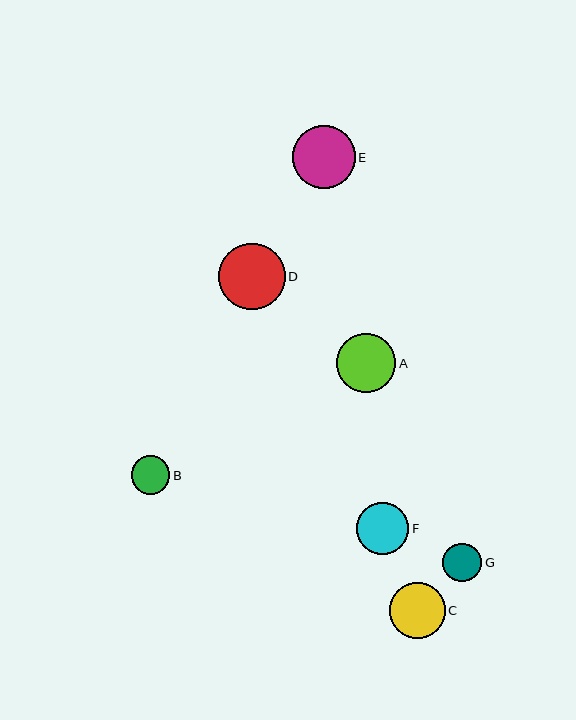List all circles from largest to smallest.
From largest to smallest: D, E, A, C, F, G, B.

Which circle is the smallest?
Circle B is the smallest with a size of approximately 38 pixels.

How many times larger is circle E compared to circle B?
Circle E is approximately 1.6 times the size of circle B.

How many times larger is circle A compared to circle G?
Circle A is approximately 1.5 times the size of circle G.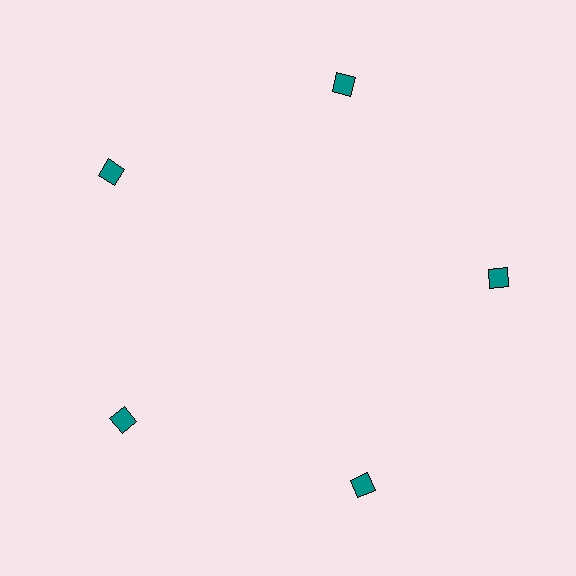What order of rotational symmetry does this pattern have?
This pattern has 5-fold rotational symmetry.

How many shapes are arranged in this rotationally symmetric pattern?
There are 5 shapes, arranged in 5 groups of 1.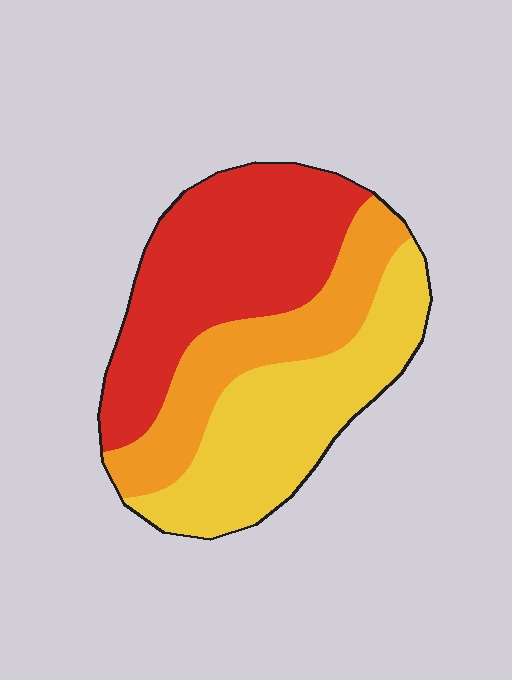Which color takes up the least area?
Orange, at roughly 25%.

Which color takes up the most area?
Red, at roughly 40%.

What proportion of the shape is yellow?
Yellow covers about 35% of the shape.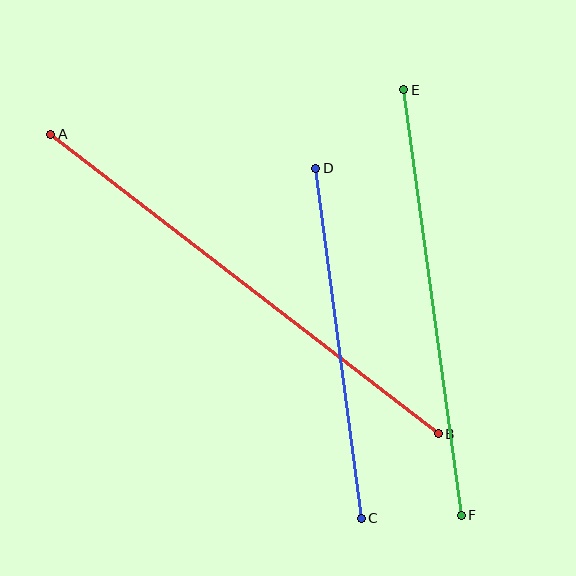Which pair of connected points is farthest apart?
Points A and B are farthest apart.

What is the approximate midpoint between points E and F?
The midpoint is at approximately (432, 302) pixels.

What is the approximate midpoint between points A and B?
The midpoint is at approximately (244, 284) pixels.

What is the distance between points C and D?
The distance is approximately 353 pixels.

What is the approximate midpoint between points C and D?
The midpoint is at approximately (339, 343) pixels.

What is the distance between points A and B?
The distance is approximately 489 pixels.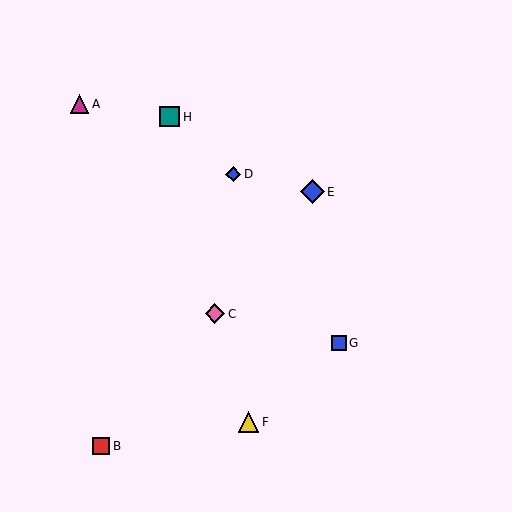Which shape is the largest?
The blue diamond (labeled E) is the largest.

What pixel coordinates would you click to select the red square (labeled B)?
Click at (101, 446) to select the red square B.